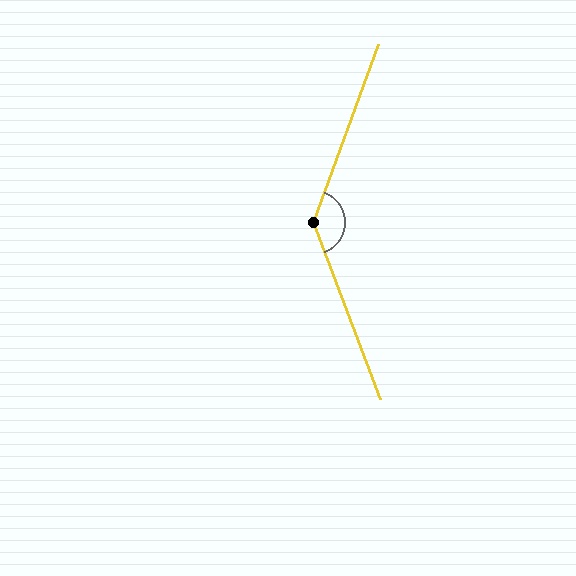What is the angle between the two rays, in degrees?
Approximately 139 degrees.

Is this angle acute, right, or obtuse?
It is obtuse.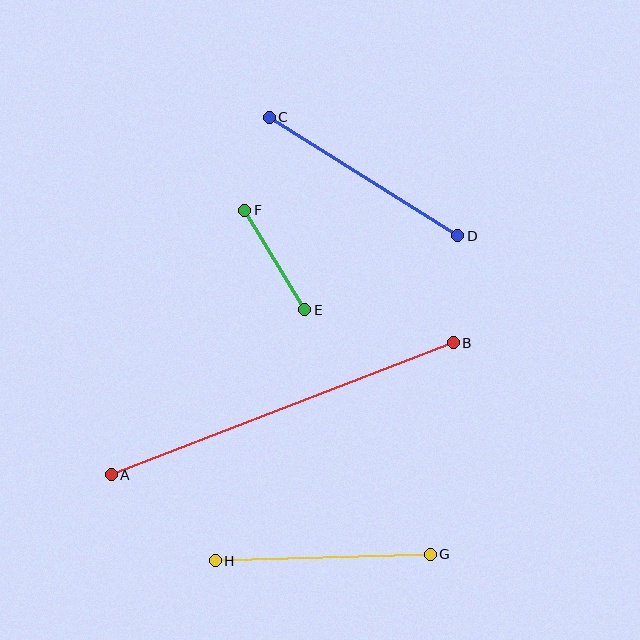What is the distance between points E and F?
The distance is approximately 116 pixels.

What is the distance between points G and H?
The distance is approximately 215 pixels.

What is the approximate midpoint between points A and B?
The midpoint is at approximately (282, 409) pixels.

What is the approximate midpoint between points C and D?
The midpoint is at approximately (363, 176) pixels.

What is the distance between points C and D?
The distance is approximately 223 pixels.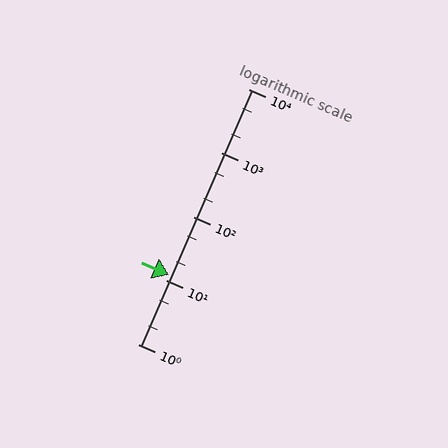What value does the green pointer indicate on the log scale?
The pointer indicates approximately 12.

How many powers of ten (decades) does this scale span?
The scale spans 4 decades, from 1 to 10000.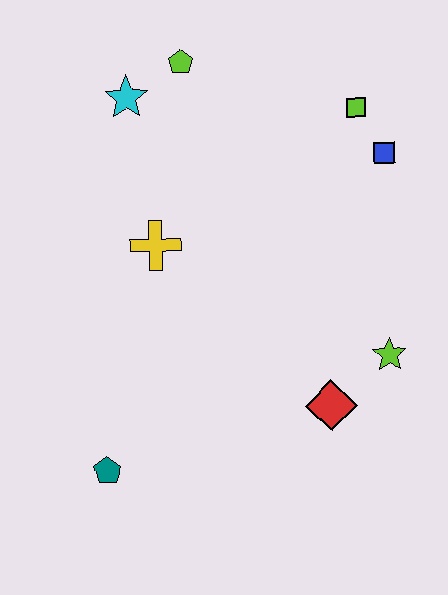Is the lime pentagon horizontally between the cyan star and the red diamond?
Yes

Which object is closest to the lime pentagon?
The cyan star is closest to the lime pentagon.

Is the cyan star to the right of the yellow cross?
No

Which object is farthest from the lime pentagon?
The teal pentagon is farthest from the lime pentagon.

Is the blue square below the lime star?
No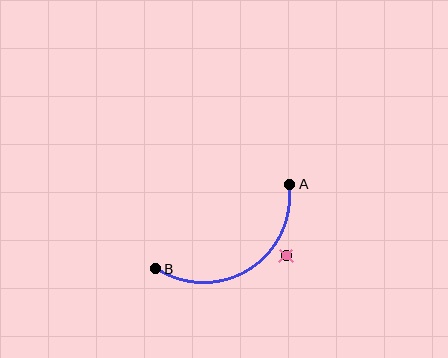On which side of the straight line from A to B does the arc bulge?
The arc bulges below the straight line connecting A and B.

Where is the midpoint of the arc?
The arc midpoint is the point on the curve farthest from the straight line joining A and B. It sits below that line.